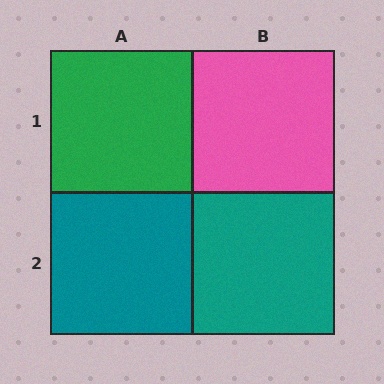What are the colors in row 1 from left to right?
Green, pink.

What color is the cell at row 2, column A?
Teal.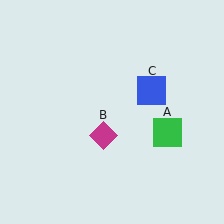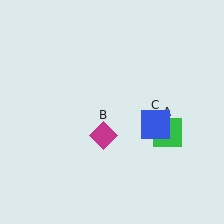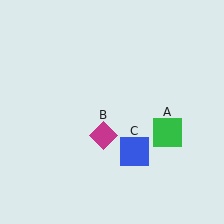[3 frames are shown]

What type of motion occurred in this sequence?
The blue square (object C) rotated clockwise around the center of the scene.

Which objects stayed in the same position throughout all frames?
Green square (object A) and magenta diamond (object B) remained stationary.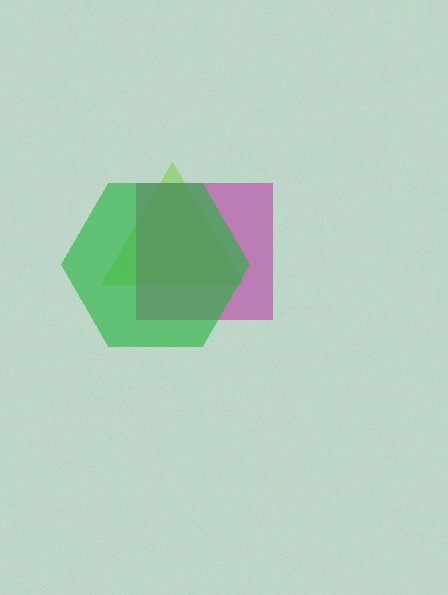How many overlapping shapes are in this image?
There are 3 overlapping shapes in the image.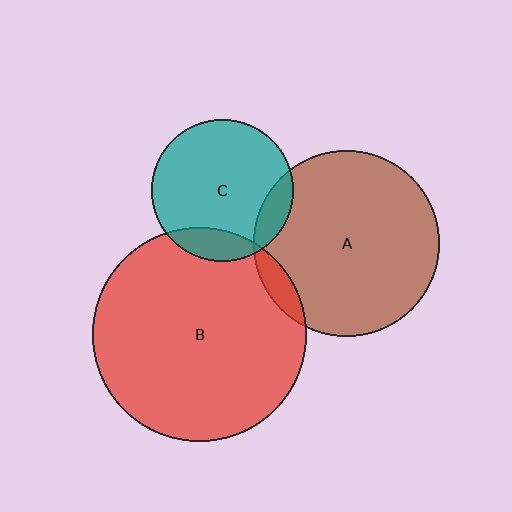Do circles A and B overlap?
Yes.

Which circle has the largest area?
Circle B (red).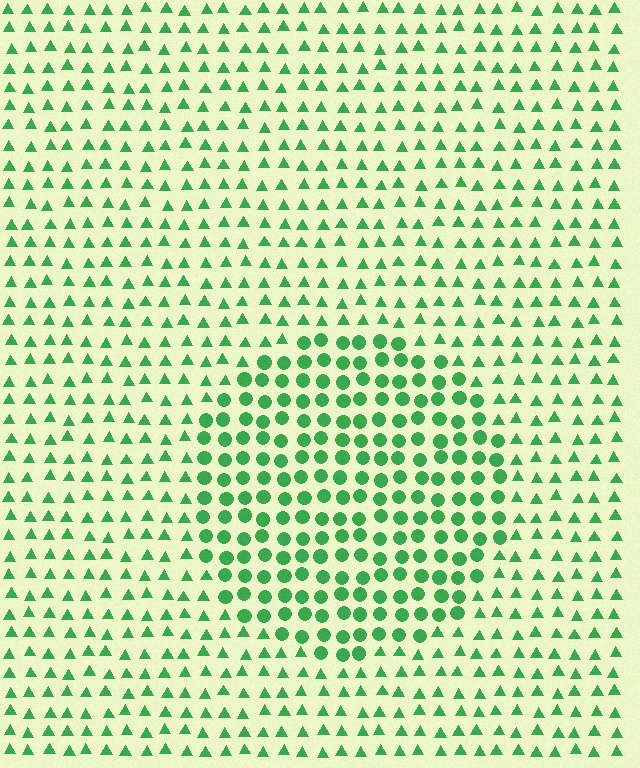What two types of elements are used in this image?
The image uses circles inside the circle region and triangles outside it.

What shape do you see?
I see a circle.